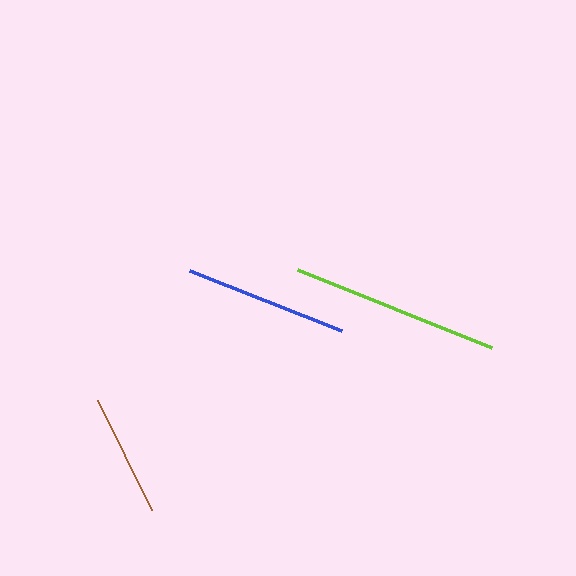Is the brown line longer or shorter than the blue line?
The blue line is longer than the brown line.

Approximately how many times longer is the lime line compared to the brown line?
The lime line is approximately 1.7 times the length of the brown line.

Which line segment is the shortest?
The brown line is the shortest at approximately 122 pixels.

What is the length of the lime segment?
The lime segment is approximately 209 pixels long.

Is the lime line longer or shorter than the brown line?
The lime line is longer than the brown line.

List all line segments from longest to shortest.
From longest to shortest: lime, blue, brown.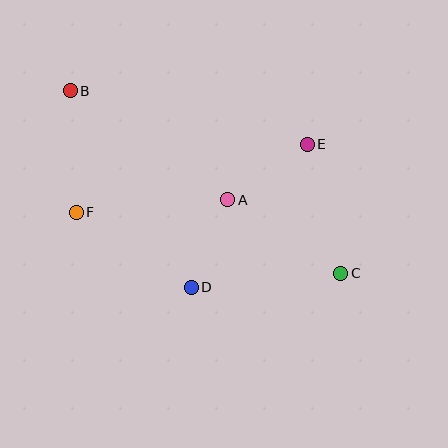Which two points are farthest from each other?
Points B and C are farthest from each other.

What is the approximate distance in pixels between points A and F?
The distance between A and F is approximately 152 pixels.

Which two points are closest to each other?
Points A and D are closest to each other.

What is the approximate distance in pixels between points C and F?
The distance between C and F is approximately 272 pixels.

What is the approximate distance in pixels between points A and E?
The distance between A and E is approximately 97 pixels.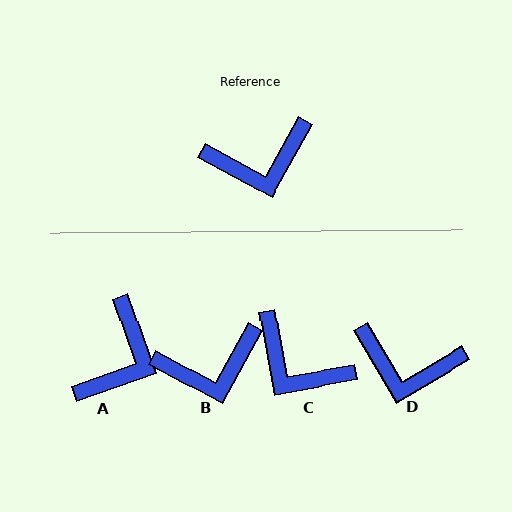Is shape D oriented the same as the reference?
No, it is off by about 31 degrees.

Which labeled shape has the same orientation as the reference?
B.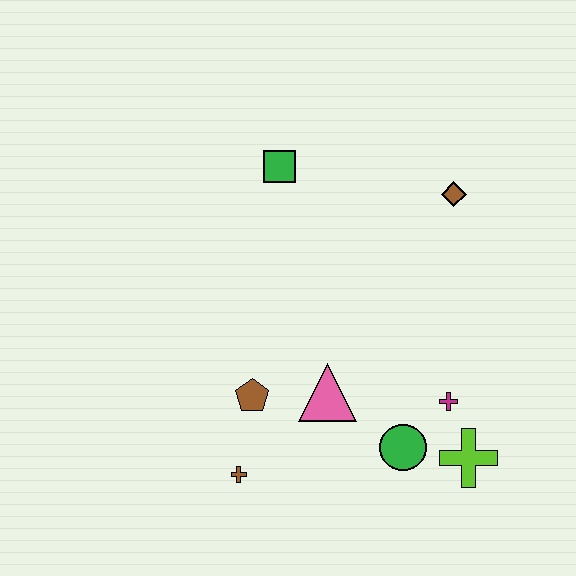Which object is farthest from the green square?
The lime cross is farthest from the green square.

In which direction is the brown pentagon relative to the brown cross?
The brown pentagon is above the brown cross.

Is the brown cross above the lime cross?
No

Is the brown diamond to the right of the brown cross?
Yes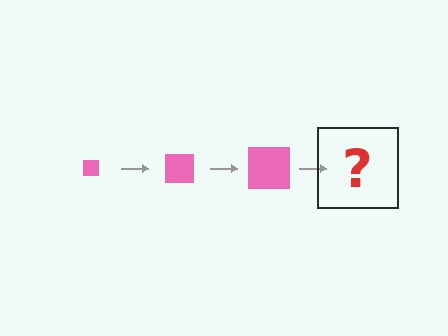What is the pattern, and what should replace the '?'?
The pattern is that the square gets progressively larger each step. The '?' should be a pink square, larger than the previous one.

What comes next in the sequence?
The next element should be a pink square, larger than the previous one.